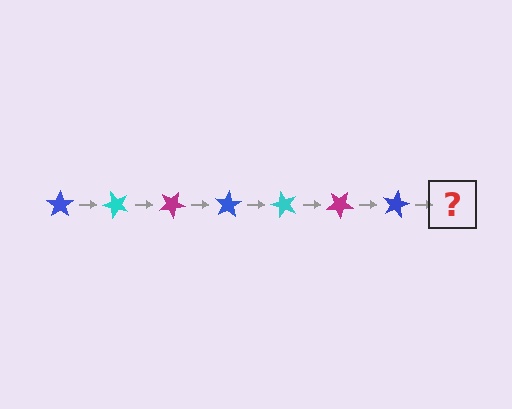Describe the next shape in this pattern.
It should be a cyan star, rotated 350 degrees from the start.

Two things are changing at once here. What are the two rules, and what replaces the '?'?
The two rules are that it rotates 50 degrees each step and the color cycles through blue, cyan, and magenta. The '?' should be a cyan star, rotated 350 degrees from the start.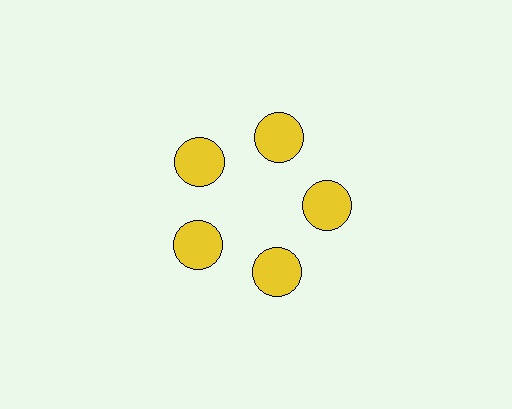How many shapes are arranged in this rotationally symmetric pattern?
There are 5 shapes, arranged in 5 groups of 1.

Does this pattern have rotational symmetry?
Yes, this pattern has 5-fold rotational symmetry. It looks the same after rotating 72 degrees around the center.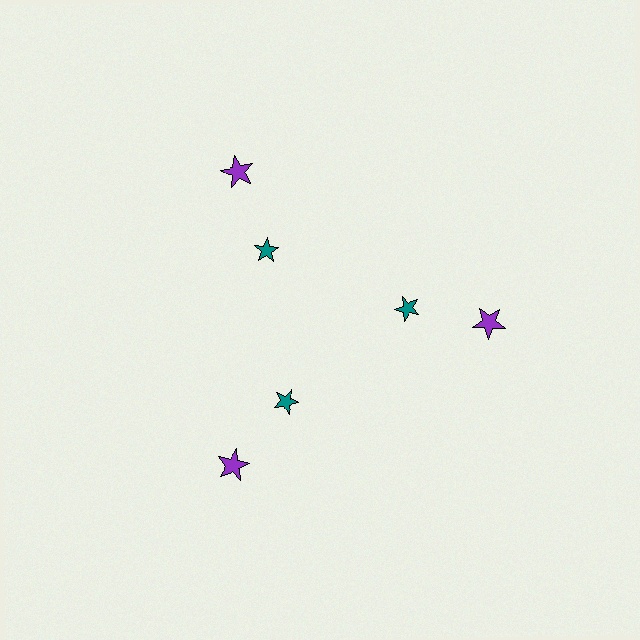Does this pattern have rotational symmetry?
Yes, this pattern has 3-fold rotational symmetry. It looks the same after rotating 120 degrees around the center.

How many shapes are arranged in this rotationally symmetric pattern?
There are 6 shapes, arranged in 3 groups of 2.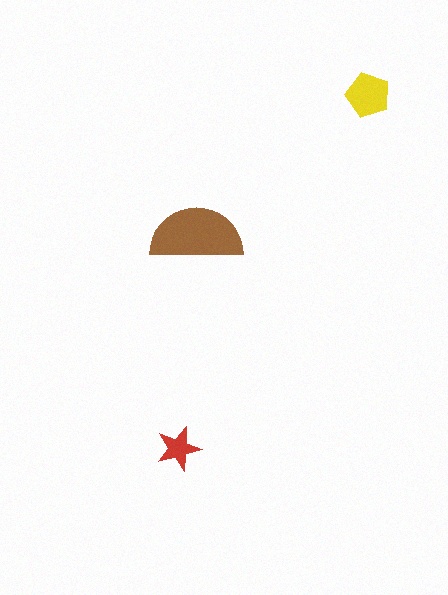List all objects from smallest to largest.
The red star, the yellow pentagon, the brown semicircle.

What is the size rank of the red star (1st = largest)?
3rd.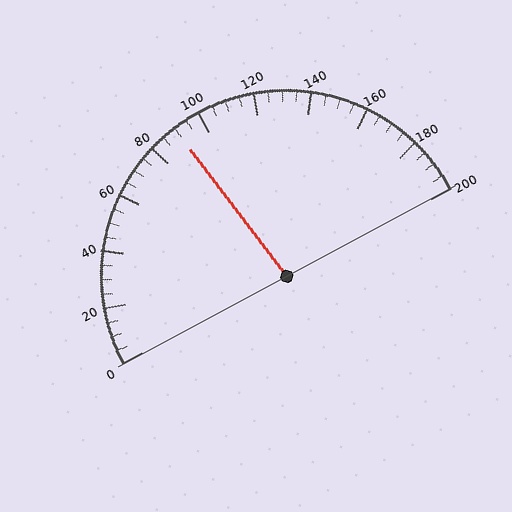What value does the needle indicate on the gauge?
The needle indicates approximately 90.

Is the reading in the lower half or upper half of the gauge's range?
The reading is in the lower half of the range (0 to 200).